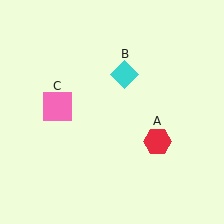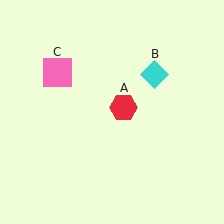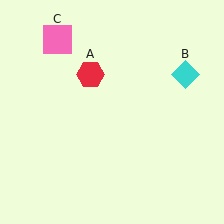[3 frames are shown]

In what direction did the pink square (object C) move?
The pink square (object C) moved up.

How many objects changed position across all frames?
3 objects changed position: red hexagon (object A), cyan diamond (object B), pink square (object C).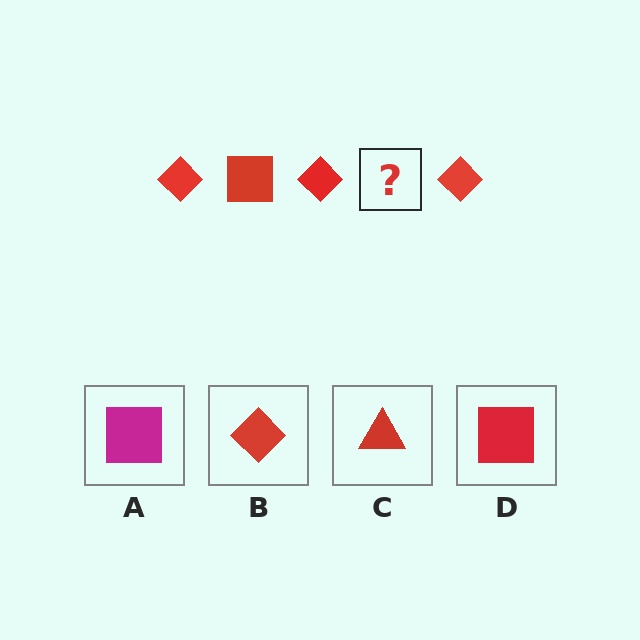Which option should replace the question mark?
Option D.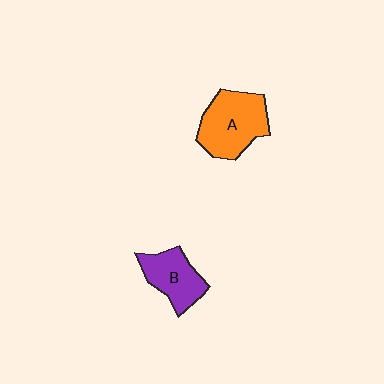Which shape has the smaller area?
Shape B (purple).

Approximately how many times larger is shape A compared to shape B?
Approximately 1.4 times.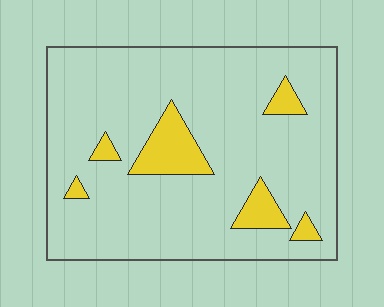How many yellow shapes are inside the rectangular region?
6.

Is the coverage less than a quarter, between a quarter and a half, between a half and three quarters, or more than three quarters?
Less than a quarter.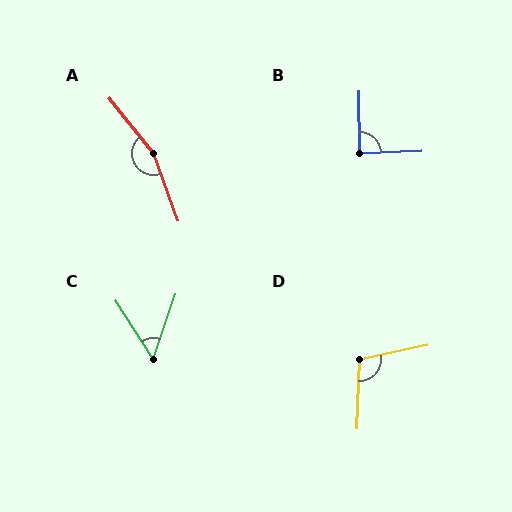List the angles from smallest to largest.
C (51°), B (88°), D (104°), A (161°).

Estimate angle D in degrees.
Approximately 104 degrees.